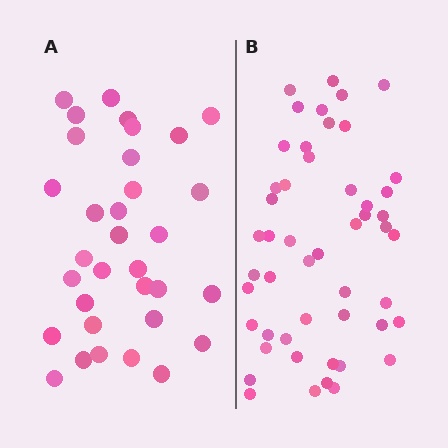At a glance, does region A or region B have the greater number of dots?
Region B (the right region) has more dots.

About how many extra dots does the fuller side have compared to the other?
Region B has approximately 15 more dots than region A.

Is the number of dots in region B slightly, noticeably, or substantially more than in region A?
Region B has substantially more. The ratio is roughly 1.5 to 1.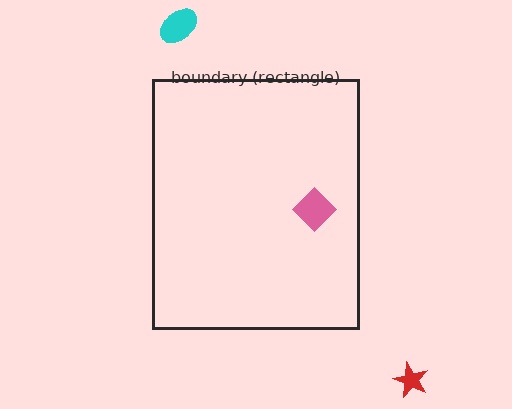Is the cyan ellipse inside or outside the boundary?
Outside.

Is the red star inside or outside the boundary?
Outside.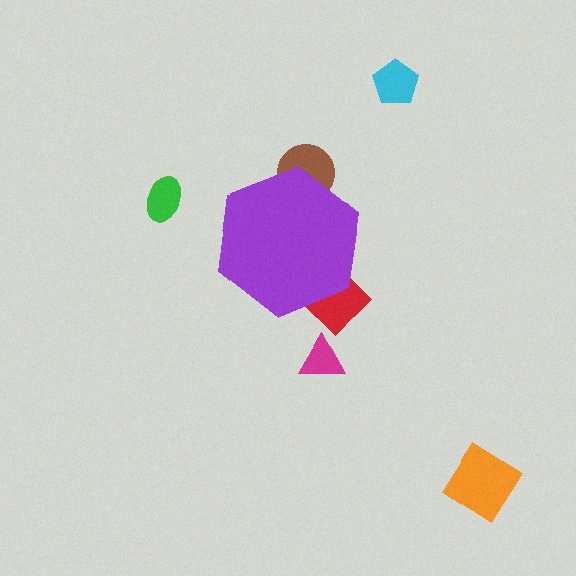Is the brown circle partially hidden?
Yes, the brown circle is partially hidden behind the purple hexagon.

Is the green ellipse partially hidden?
No, the green ellipse is fully visible.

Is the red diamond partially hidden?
Yes, the red diamond is partially hidden behind the purple hexagon.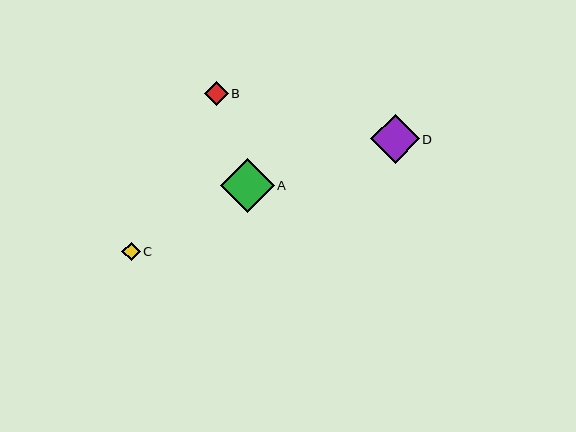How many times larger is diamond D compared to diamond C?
Diamond D is approximately 2.6 times the size of diamond C.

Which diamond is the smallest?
Diamond C is the smallest with a size of approximately 19 pixels.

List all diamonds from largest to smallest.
From largest to smallest: A, D, B, C.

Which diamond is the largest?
Diamond A is the largest with a size of approximately 54 pixels.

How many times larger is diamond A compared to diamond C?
Diamond A is approximately 2.9 times the size of diamond C.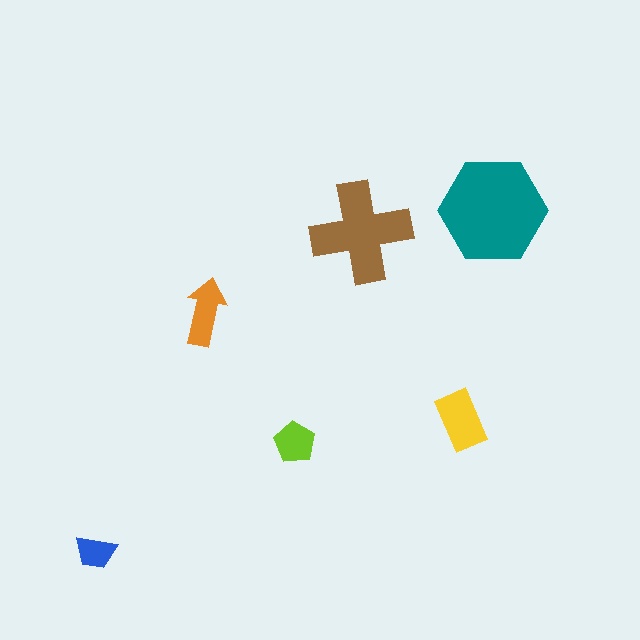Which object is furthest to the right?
The teal hexagon is rightmost.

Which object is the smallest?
The blue trapezoid.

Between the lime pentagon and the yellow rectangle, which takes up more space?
The yellow rectangle.